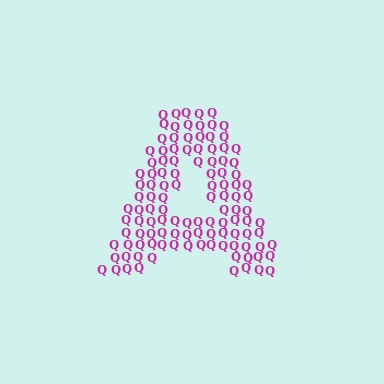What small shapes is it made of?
It is made of small letter Q's.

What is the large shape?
The large shape is the letter A.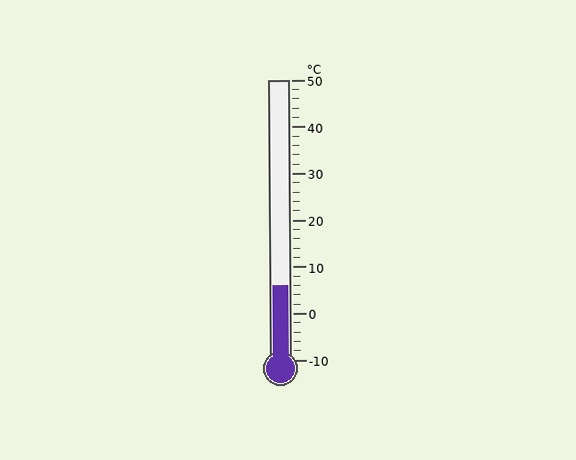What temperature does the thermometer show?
The thermometer shows approximately 6°C.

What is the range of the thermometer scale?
The thermometer scale ranges from -10°C to 50°C.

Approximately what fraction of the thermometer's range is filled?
The thermometer is filled to approximately 25% of its range.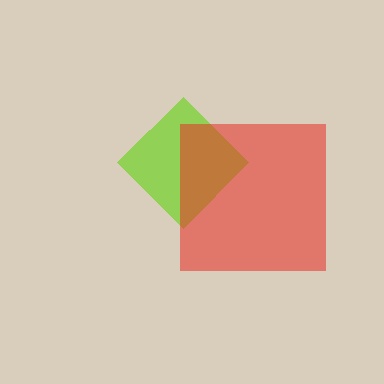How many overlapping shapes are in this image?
There are 2 overlapping shapes in the image.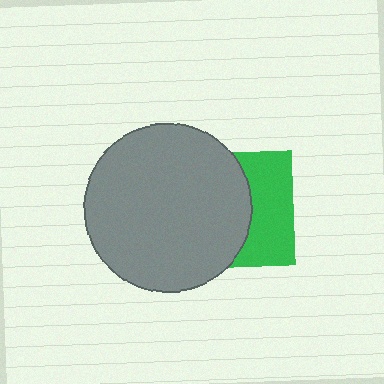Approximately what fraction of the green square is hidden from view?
Roughly 58% of the green square is hidden behind the gray circle.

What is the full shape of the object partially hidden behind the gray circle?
The partially hidden object is a green square.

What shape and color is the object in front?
The object in front is a gray circle.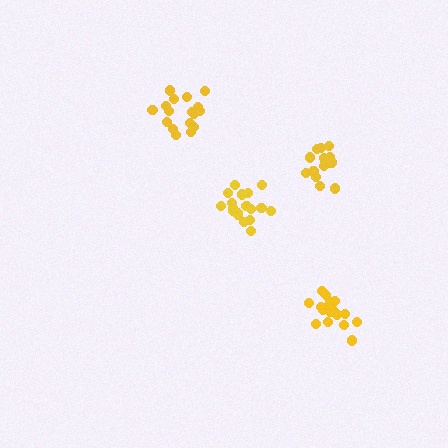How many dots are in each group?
Group 1: 19 dots, Group 2: 19 dots, Group 3: 14 dots, Group 4: 18 dots (70 total).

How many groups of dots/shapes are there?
There are 4 groups.